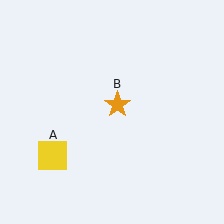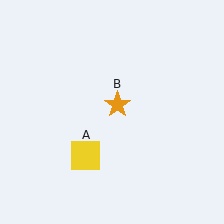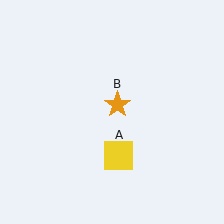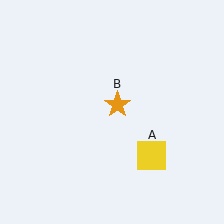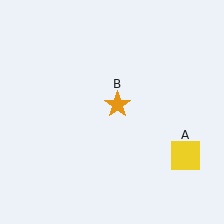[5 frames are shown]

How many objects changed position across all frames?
1 object changed position: yellow square (object A).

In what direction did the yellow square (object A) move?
The yellow square (object A) moved right.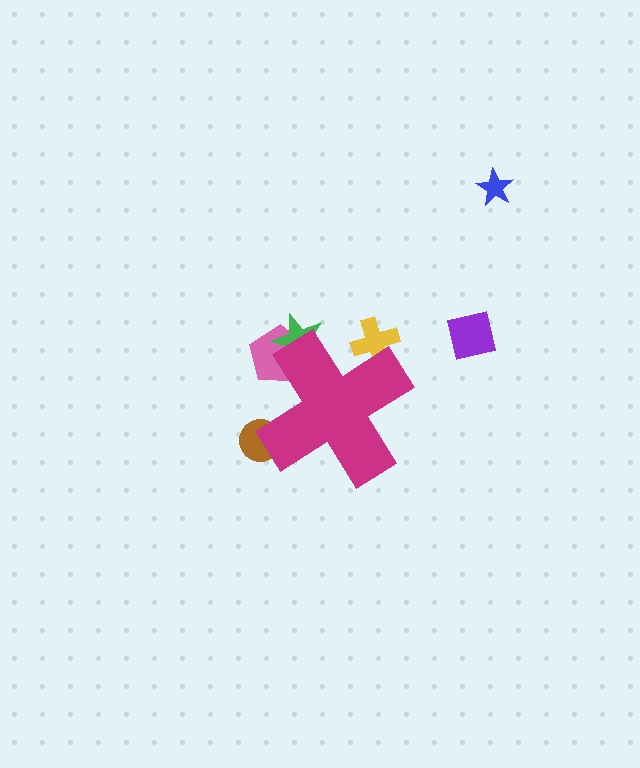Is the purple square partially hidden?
No, the purple square is fully visible.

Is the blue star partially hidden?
No, the blue star is fully visible.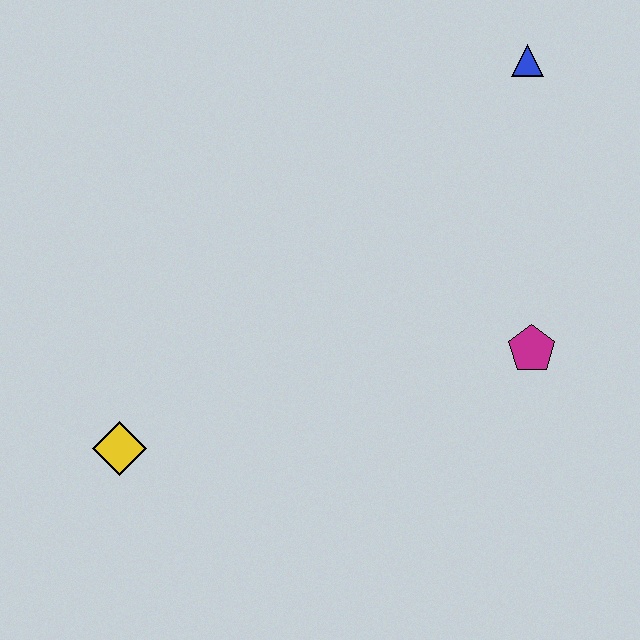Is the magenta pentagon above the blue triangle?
No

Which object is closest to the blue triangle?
The magenta pentagon is closest to the blue triangle.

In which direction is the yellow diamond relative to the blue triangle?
The yellow diamond is to the left of the blue triangle.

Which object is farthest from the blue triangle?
The yellow diamond is farthest from the blue triangle.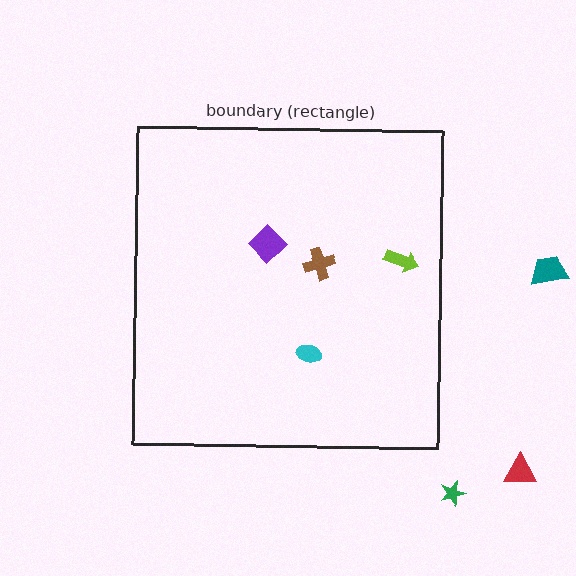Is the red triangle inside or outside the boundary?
Outside.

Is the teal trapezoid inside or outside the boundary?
Outside.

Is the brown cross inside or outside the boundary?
Inside.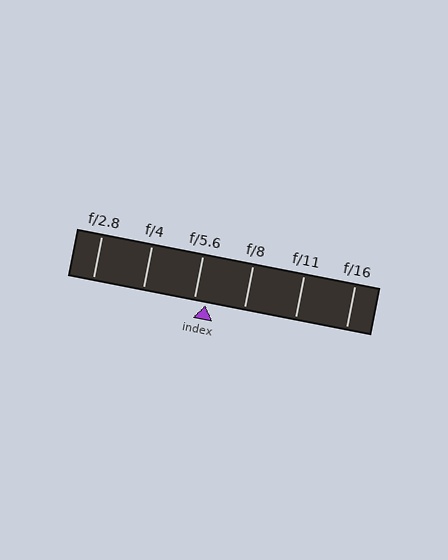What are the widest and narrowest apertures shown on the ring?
The widest aperture shown is f/2.8 and the narrowest is f/16.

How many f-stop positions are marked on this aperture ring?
There are 6 f-stop positions marked.